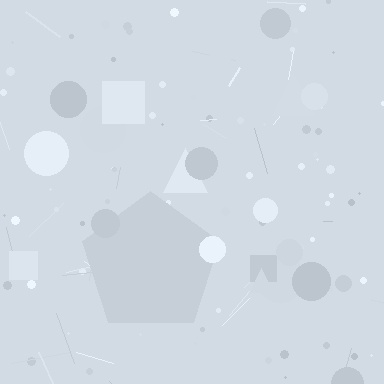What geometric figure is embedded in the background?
A pentagon is embedded in the background.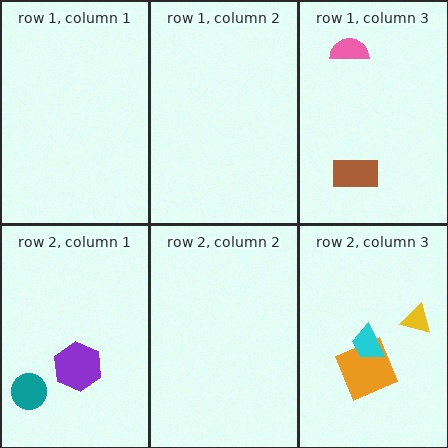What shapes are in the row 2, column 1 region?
The teal circle, the purple hexagon.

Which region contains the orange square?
The row 2, column 3 region.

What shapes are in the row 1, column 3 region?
The pink semicircle, the brown rectangle.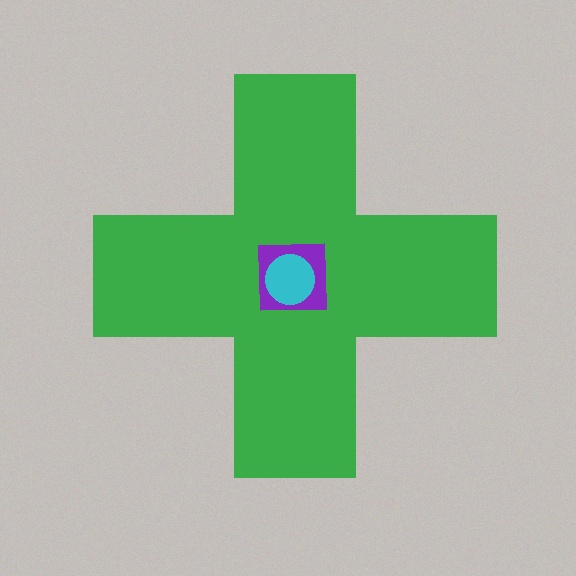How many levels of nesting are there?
3.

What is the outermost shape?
The green cross.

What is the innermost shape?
The cyan circle.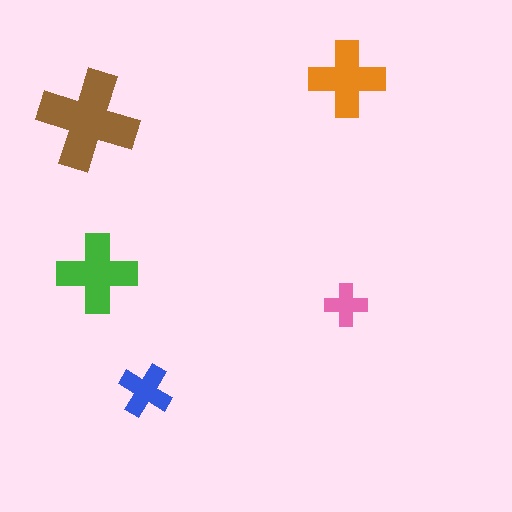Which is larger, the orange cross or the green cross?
The green one.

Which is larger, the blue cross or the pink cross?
The blue one.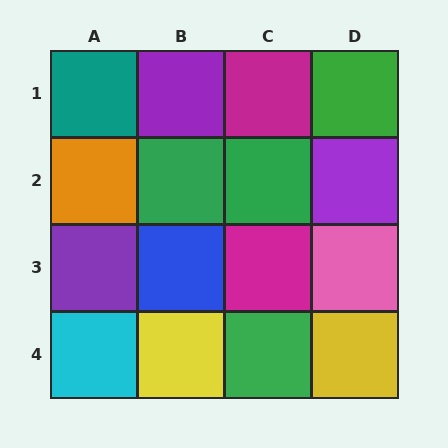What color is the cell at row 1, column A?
Teal.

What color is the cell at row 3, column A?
Purple.